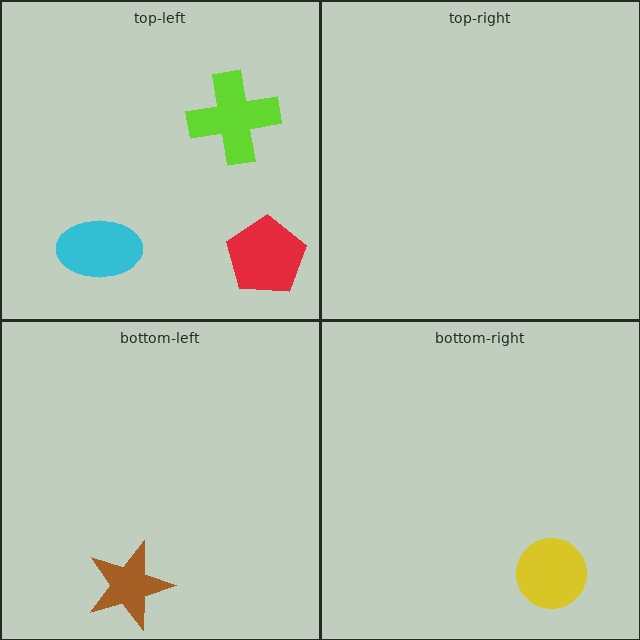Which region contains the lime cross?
The top-left region.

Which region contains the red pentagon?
The top-left region.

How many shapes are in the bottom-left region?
1.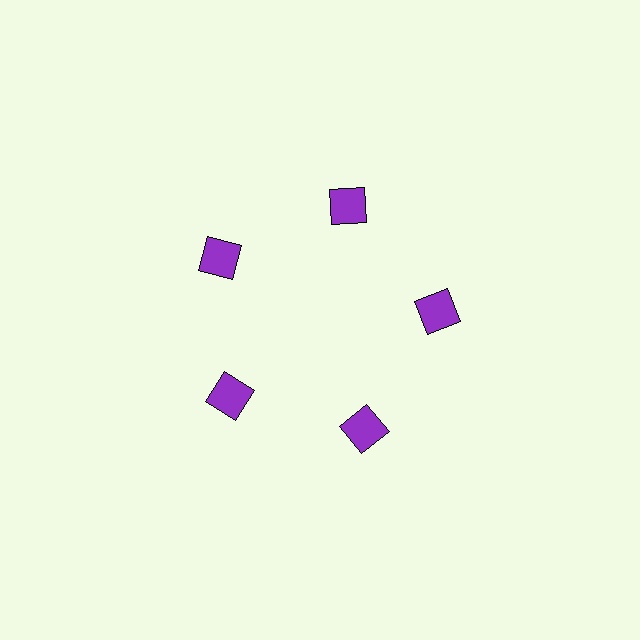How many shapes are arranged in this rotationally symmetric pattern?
There are 5 shapes, arranged in 5 groups of 1.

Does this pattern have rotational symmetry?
Yes, this pattern has 5-fold rotational symmetry. It looks the same after rotating 72 degrees around the center.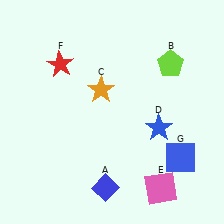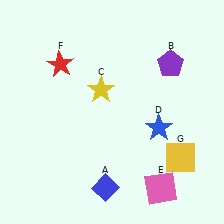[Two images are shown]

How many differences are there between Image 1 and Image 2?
There are 3 differences between the two images.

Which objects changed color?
B changed from lime to purple. C changed from orange to yellow. G changed from blue to yellow.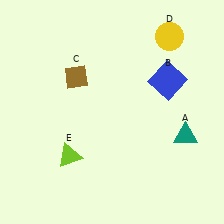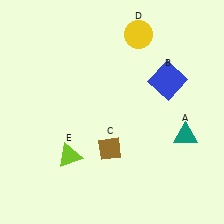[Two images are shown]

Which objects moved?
The objects that moved are: the brown diamond (C), the yellow circle (D).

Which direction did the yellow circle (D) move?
The yellow circle (D) moved left.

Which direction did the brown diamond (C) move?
The brown diamond (C) moved down.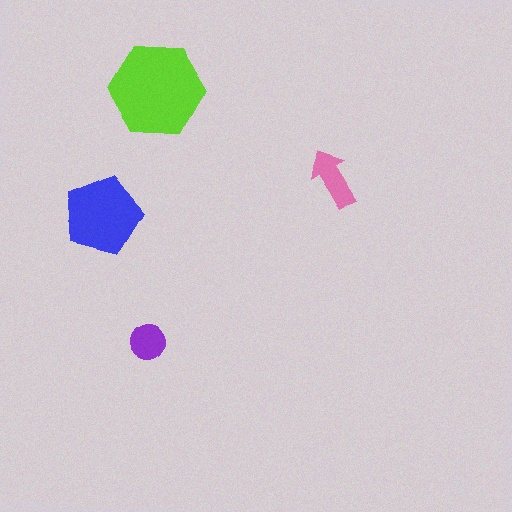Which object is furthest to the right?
The pink arrow is rightmost.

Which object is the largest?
The lime hexagon.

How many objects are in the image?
There are 4 objects in the image.